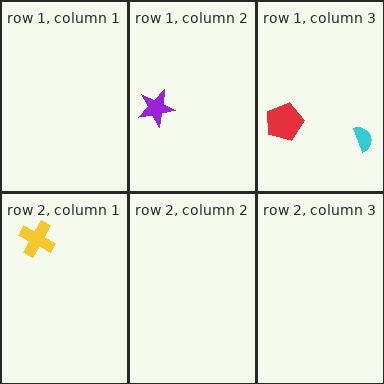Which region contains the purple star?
The row 1, column 2 region.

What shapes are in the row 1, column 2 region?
The purple star.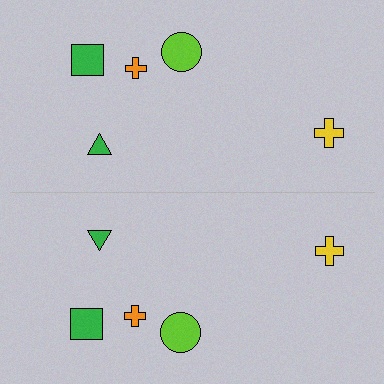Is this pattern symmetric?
Yes, this pattern has bilateral (reflection) symmetry.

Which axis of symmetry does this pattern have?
The pattern has a horizontal axis of symmetry running through the center of the image.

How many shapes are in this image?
There are 10 shapes in this image.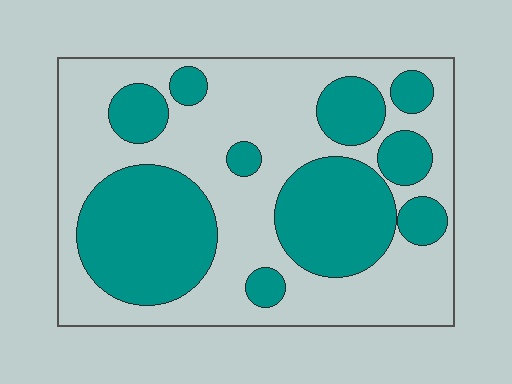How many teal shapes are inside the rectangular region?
10.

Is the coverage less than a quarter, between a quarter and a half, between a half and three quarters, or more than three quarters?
Between a quarter and a half.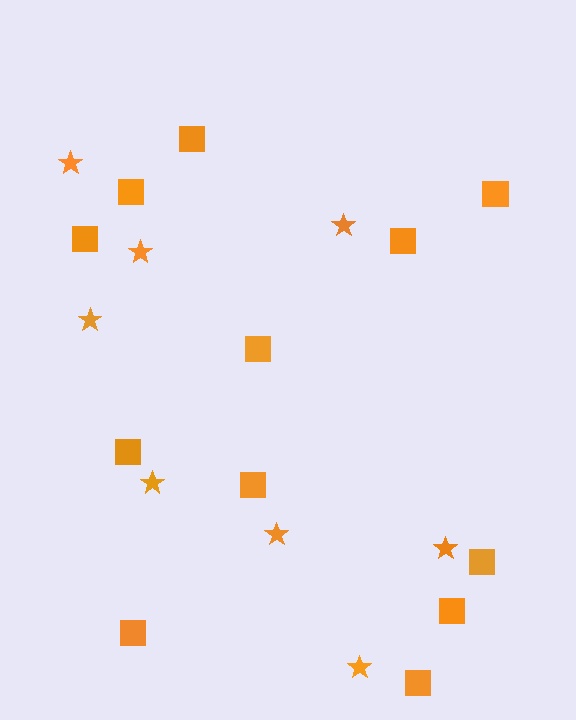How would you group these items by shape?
There are 2 groups: one group of stars (8) and one group of squares (12).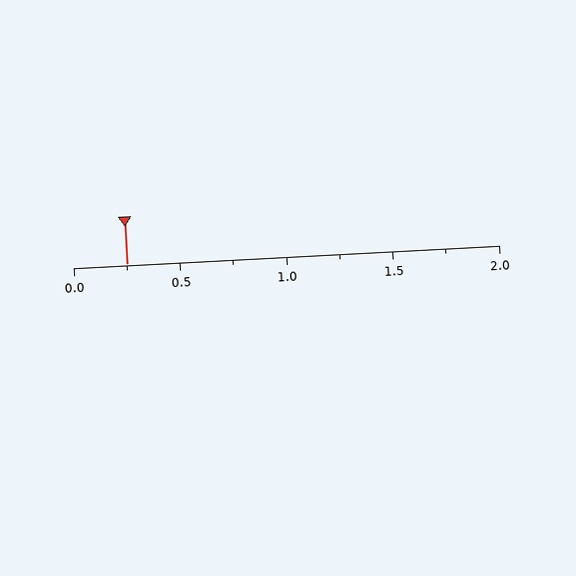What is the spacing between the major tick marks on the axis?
The major ticks are spaced 0.5 apart.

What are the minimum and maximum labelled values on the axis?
The axis runs from 0.0 to 2.0.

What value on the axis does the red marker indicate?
The marker indicates approximately 0.25.